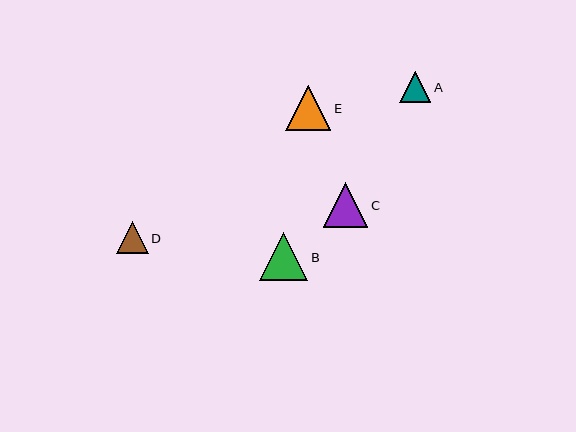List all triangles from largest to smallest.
From largest to smallest: B, E, C, D, A.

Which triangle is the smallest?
Triangle A is the smallest with a size of approximately 31 pixels.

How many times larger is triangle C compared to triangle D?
Triangle C is approximately 1.4 times the size of triangle D.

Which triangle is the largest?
Triangle B is the largest with a size of approximately 48 pixels.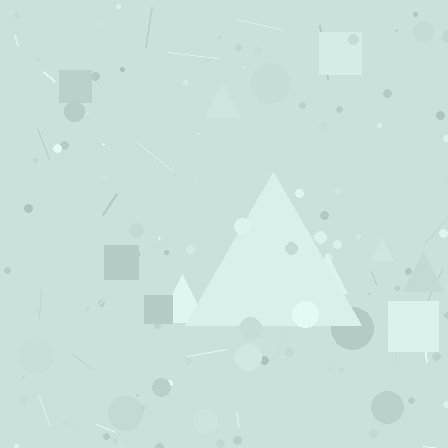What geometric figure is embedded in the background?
A triangle is embedded in the background.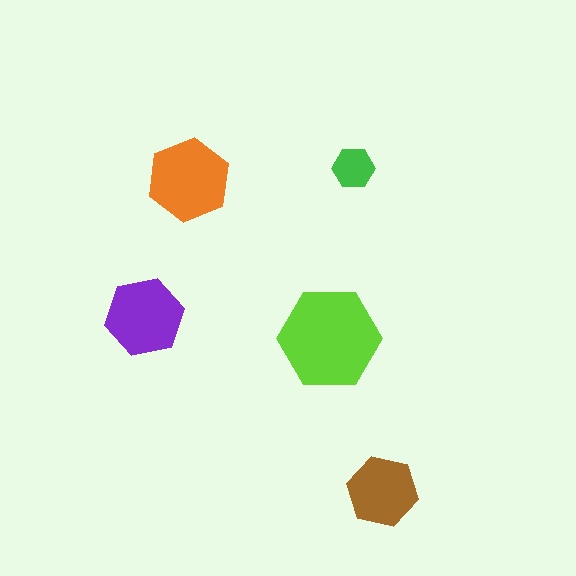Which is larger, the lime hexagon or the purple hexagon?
The lime one.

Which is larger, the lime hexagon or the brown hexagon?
The lime one.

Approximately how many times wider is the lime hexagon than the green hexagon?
About 2.5 times wider.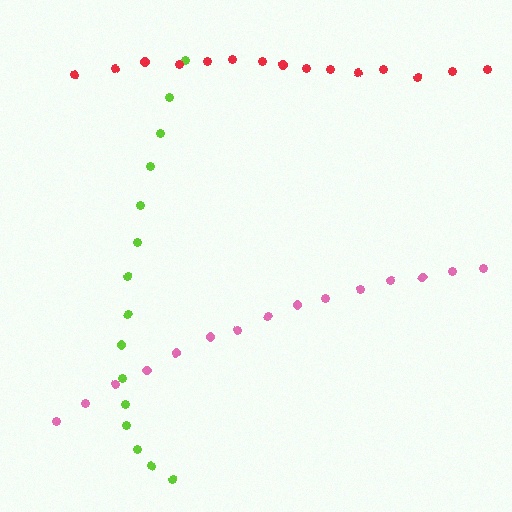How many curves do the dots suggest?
There are 3 distinct paths.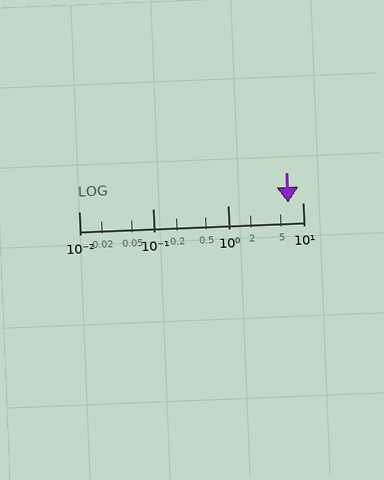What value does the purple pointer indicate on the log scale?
The pointer indicates approximately 6.4.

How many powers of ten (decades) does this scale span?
The scale spans 3 decades, from 0.01 to 10.